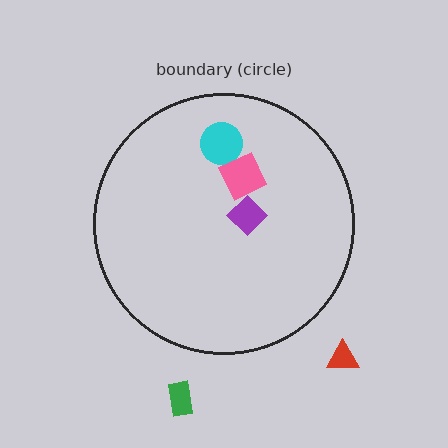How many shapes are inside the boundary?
3 inside, 2 outside.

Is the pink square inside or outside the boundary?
Inside.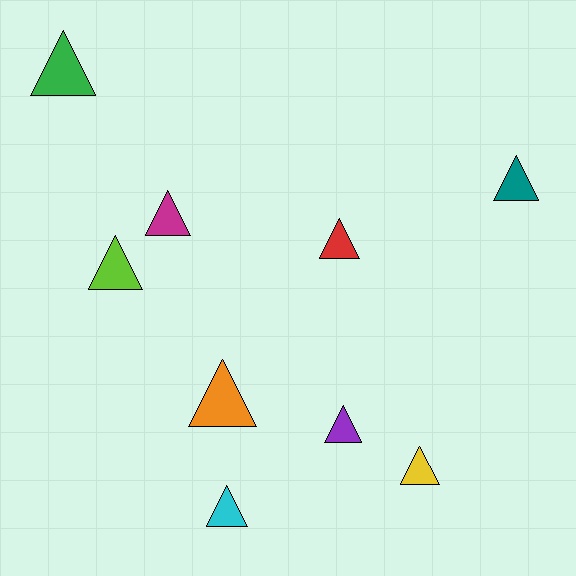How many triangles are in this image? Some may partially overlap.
There are 9 triangles.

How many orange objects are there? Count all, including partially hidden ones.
There is 1 orange object.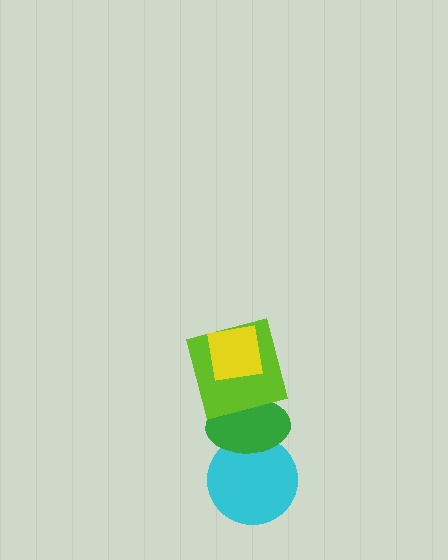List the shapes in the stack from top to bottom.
From top to bottom: the yellow square, the lime square, the green ellipse, the cyan circle.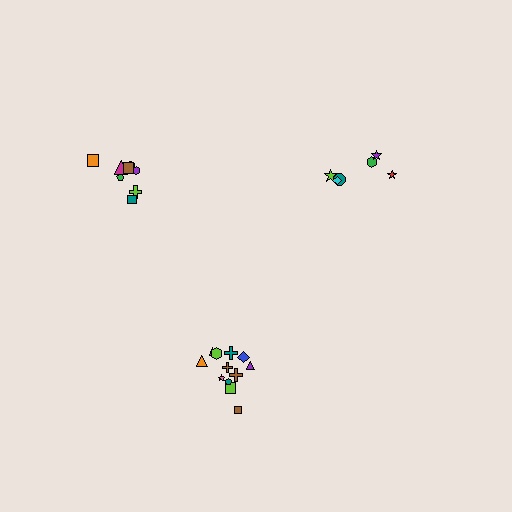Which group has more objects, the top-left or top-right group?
The top-left group.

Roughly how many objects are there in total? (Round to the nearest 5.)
Roughly 25 objects in total.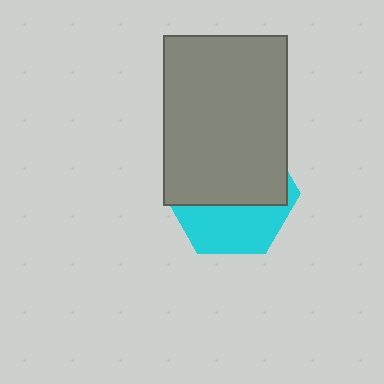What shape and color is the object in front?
The object in front is a gray rectangle.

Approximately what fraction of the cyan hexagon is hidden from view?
Roughly 60% of the cyan hexagon is hidden behind the gray rectangle.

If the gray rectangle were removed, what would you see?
You would see the complete cyan hexagon.